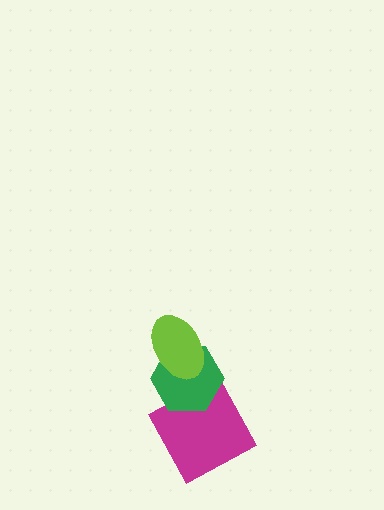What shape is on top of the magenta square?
The green hexagon is on top of the magenta square.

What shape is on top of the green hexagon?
The lime ellipse is on top of the green hexagon.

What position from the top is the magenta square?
The magenta square is 3rd from the top.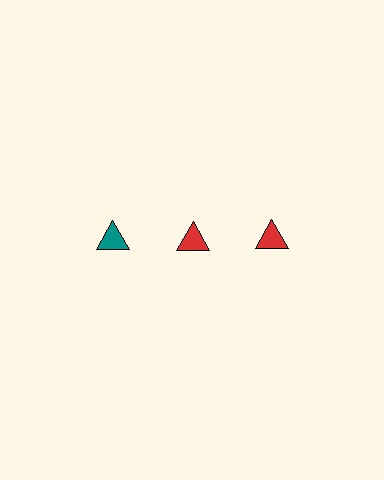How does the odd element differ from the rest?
It has a different color: teal instead of red.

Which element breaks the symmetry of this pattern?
The teal triangle in the top row, leftmost column breaks the symmetry. All other shapes are red triangles.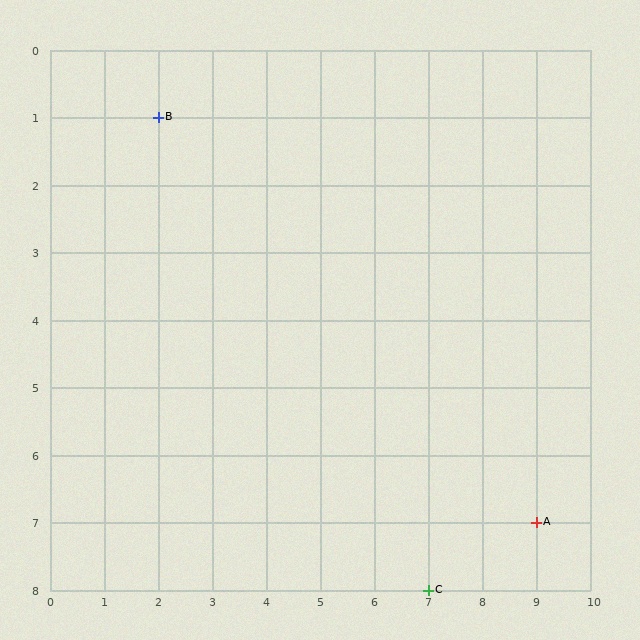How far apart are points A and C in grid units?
Points A and C are 2 columns and 1 row apart (about 2.2 grid units diagonally).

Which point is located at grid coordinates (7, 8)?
Point C is at (7, 8).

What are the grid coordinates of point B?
Point B is at grid coordinates (2, 1).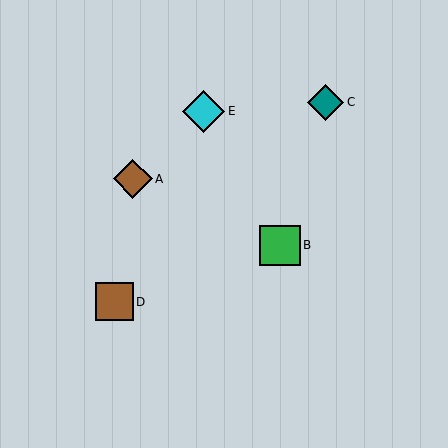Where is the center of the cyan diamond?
The center of the cyan diamond is at (204, 111).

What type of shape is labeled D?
Shape D is a brown square.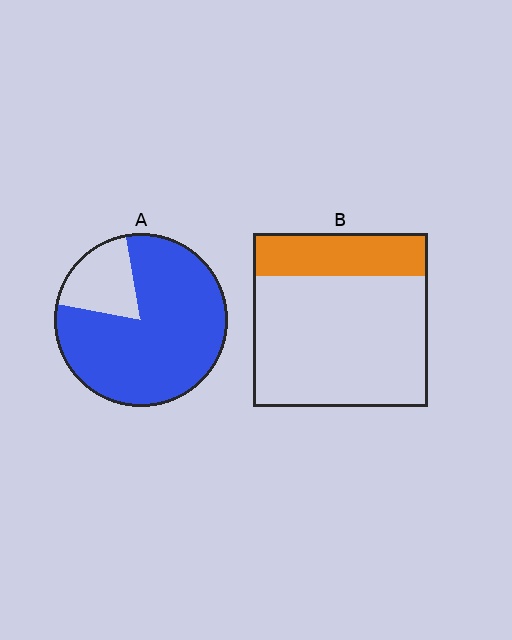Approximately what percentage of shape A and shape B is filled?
A is approximately 80% and B is approximately 25%.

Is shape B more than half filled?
No.